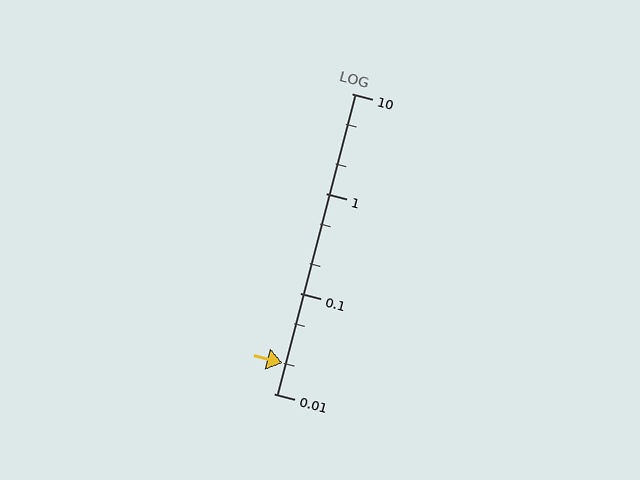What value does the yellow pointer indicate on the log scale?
The pointer indicates approximately 0.02.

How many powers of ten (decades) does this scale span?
The scale spans 3 decades, from 0.01 to 10.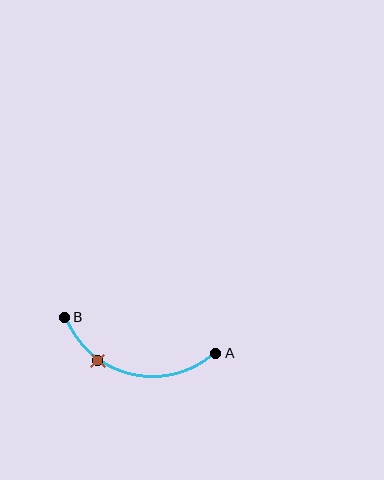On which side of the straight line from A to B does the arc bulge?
The arc bulges below the straight line connecting A and B.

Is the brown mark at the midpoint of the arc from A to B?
No. The brown mark lies on the arc but is closer to endpoint B. The arc midpoint would be at the point on the curve equidistant along the arc from both A and B.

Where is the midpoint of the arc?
The arc midpoint is the point on the curve farthest from the straight line joining A and B. It sits below that line.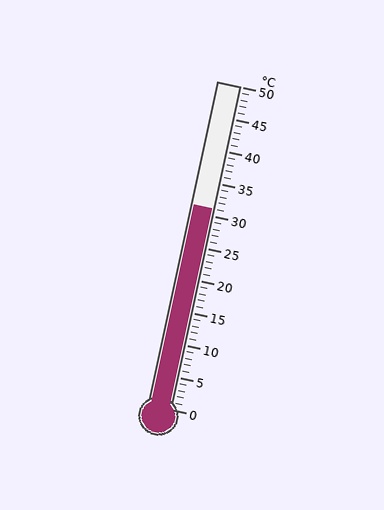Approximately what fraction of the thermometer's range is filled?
The thermometer is filled to approximately 60% of its range.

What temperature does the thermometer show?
The thermometer shows approximately 31°C.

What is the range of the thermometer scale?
The thermometer scale ranges from 0°C to 50°C.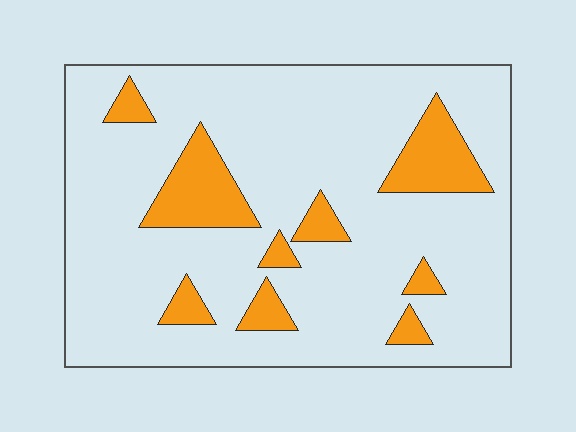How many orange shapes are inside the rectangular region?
9.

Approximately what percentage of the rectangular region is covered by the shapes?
Approximately 15%.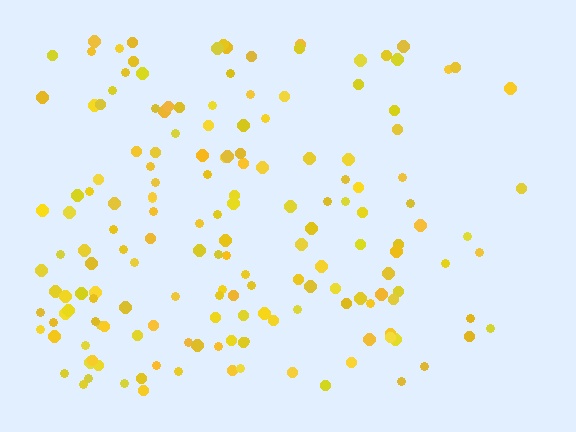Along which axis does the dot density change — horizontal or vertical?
Horizontal.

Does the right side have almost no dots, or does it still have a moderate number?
Still a moderate number, just noticeably fewer than the left.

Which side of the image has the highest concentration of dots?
The left.